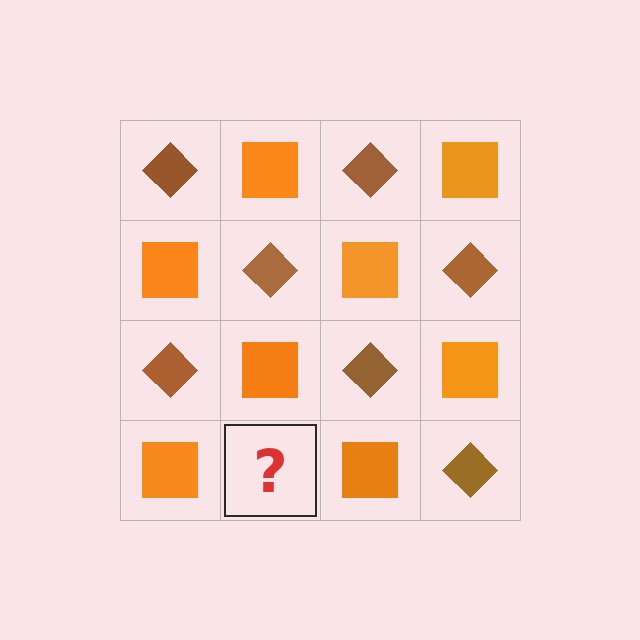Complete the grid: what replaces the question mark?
The question mark should be replaced with a brown diamond.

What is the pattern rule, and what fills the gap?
The rule is that it alternates brown diamond and orange square in a checkerboard pattern. The gap should be filled with a brown diamond.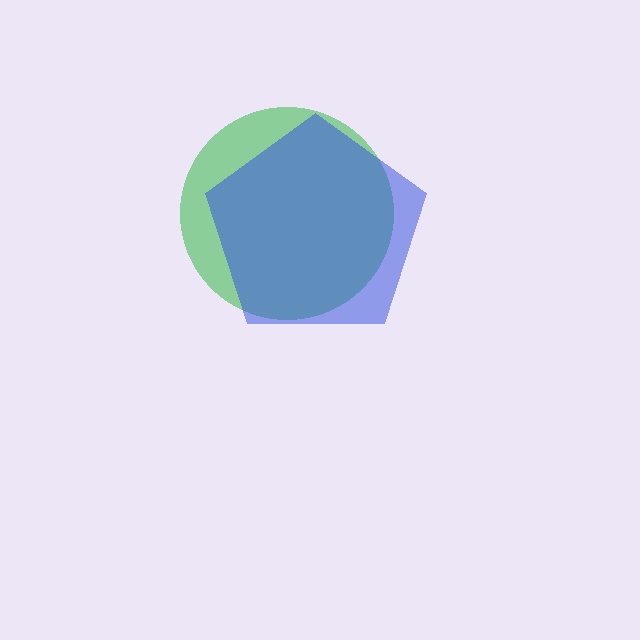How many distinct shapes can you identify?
There are 2 distinct shapes: a green circle, a blue pentagon.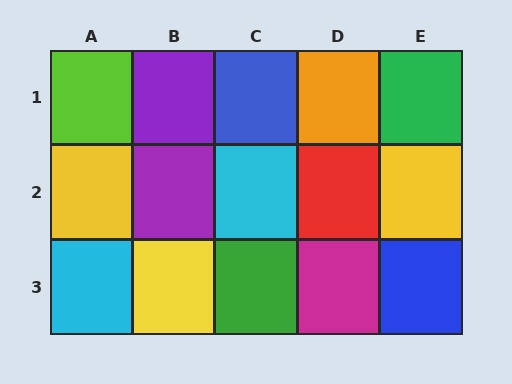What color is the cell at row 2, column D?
Red.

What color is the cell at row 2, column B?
Purple.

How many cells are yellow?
3 cells are yellow.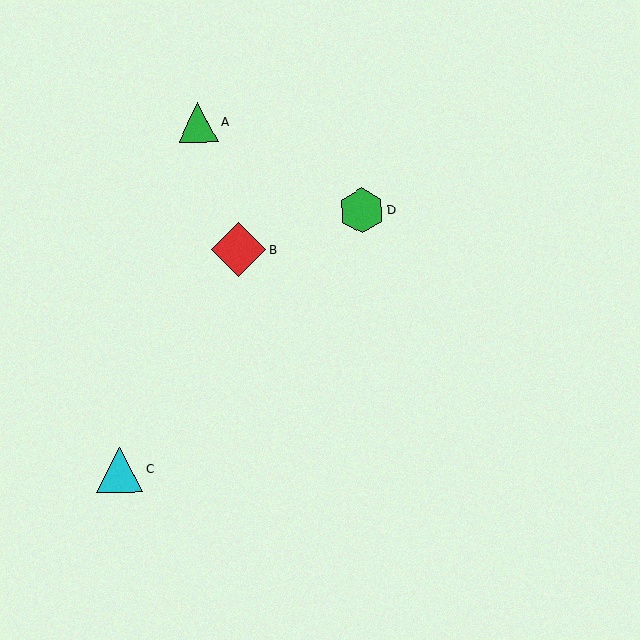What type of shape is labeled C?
Shape C is a cyan triangle.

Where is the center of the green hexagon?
The center of the green hexagon is at (362, 211).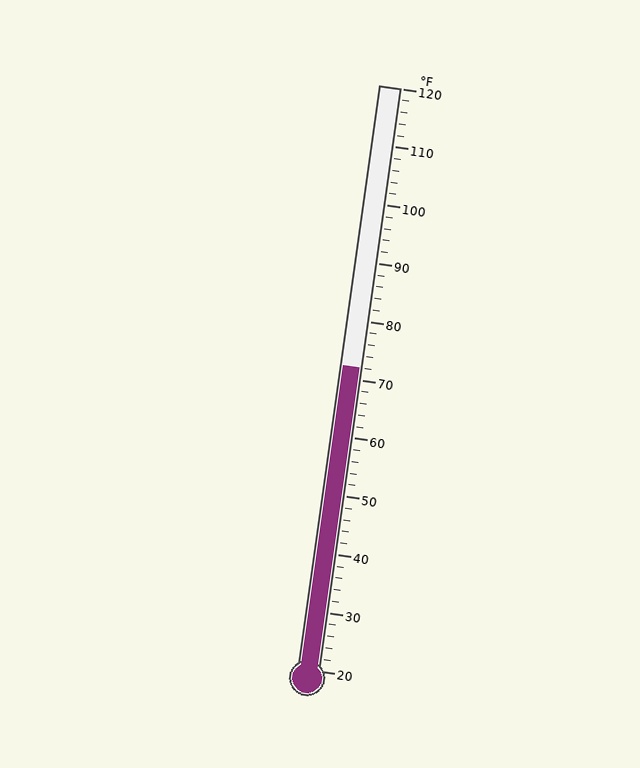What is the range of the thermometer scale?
The thermometer scale ranges from 20°F to 120°F.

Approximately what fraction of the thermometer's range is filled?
The thermometer is filled to approximately 50% of its range.